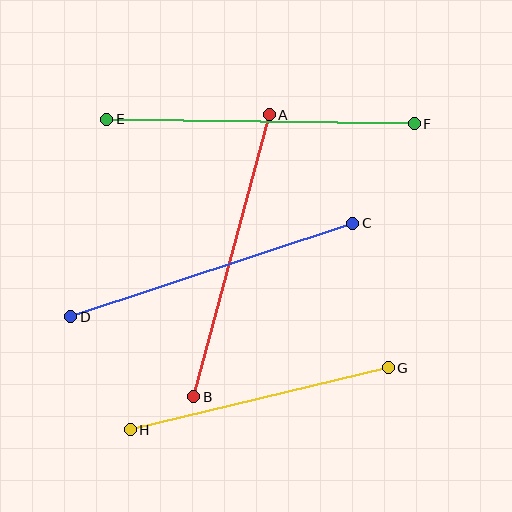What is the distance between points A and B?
The distance is approximately 292 pixels.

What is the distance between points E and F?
The distance is approximately 307 pixels.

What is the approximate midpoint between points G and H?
The midpoint is at approximately (259, 399) pixels.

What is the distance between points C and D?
The distance is approximately 297 pixels.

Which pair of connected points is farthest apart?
Points E and F are farthest apart.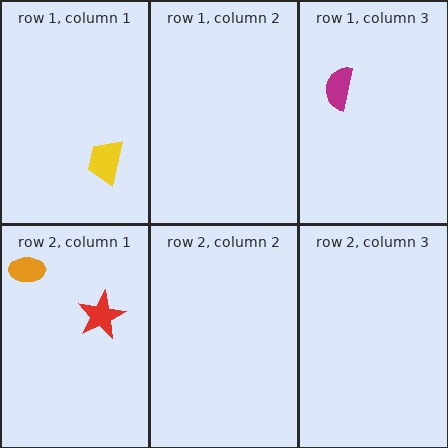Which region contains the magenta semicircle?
The row 1, column 3 region.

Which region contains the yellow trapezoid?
The row 1, column 1 region.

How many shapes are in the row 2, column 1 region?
2.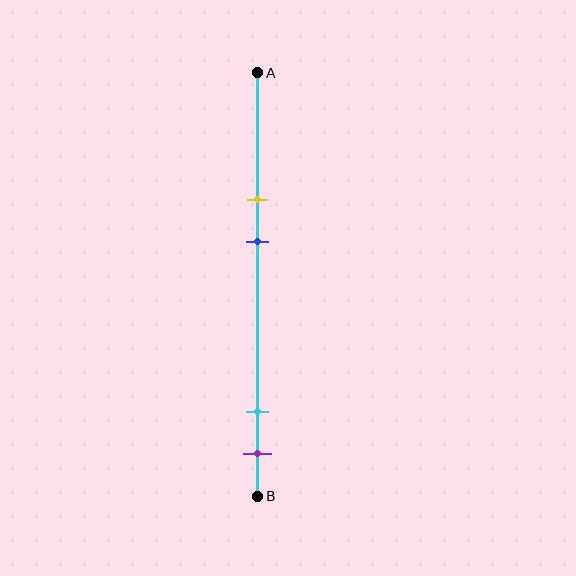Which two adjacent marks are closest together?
The cyan and purple marks are the closest adjacent pair.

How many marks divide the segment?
There are 4 marks dividing the segment.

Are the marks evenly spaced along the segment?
No, the marks are not evenly spaced.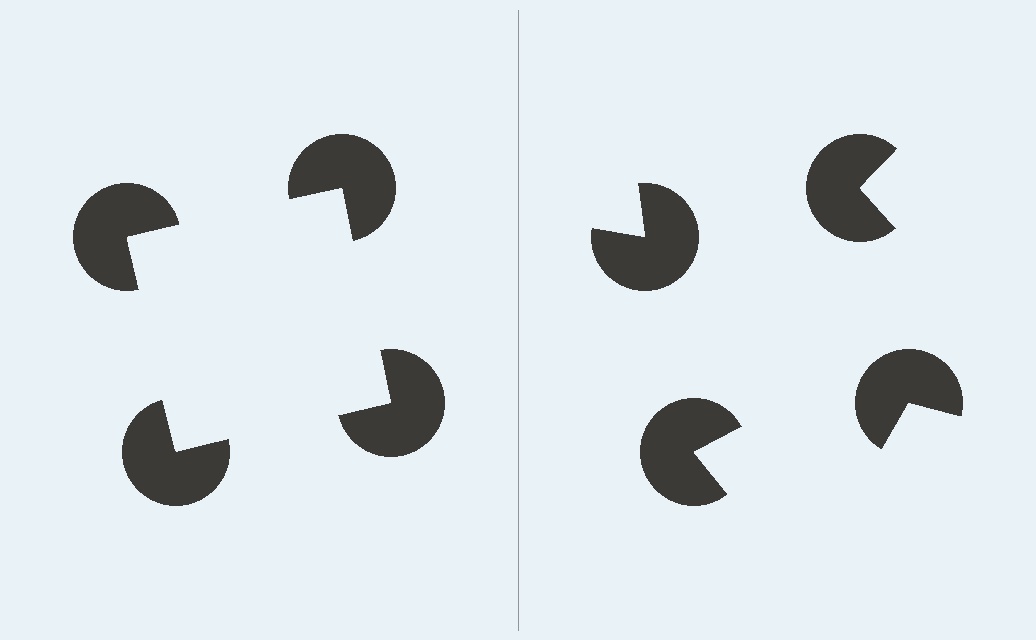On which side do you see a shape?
An illusory square appears on the left side. On the right side the wedge cuts are rotated, so no coherent shape forms.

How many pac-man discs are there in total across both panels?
8 — 4 on each side.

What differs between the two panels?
The pac-man discs are positioned identically on both sides; only the wedge orientations differ. On the left they align to a square; on the right they are misaligned.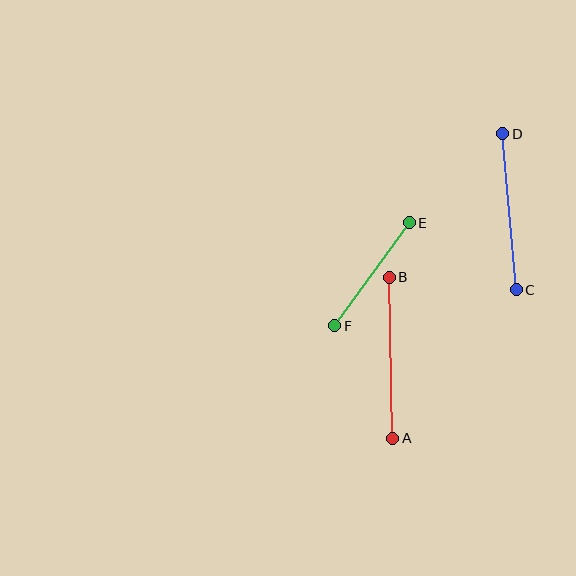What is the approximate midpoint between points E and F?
The midpoint is at approximately (372, 274) pixels.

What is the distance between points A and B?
The distance is approximately 161 pixels.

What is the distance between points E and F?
The distance is approximately 127 pixels.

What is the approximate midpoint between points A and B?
The midpoint is at approximately (391, 358) pixels.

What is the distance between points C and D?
The distance is approximately 157 pixels.